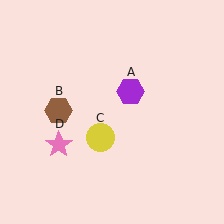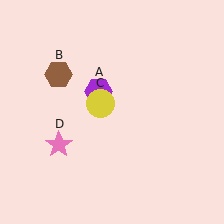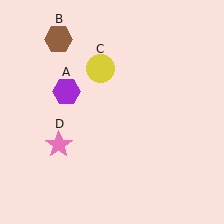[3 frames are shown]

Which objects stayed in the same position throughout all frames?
Pink star (object D) remained stationary.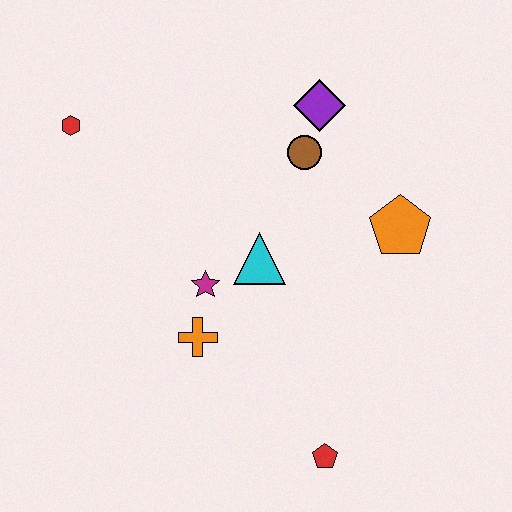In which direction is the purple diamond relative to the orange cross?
The purple diamond is above the orange cross.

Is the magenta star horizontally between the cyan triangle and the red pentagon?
No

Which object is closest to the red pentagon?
The orange cross is closest to the red pentagon.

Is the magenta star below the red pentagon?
No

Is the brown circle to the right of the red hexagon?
Yes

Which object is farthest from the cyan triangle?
The red hexagon is farthest from the cyan triangle.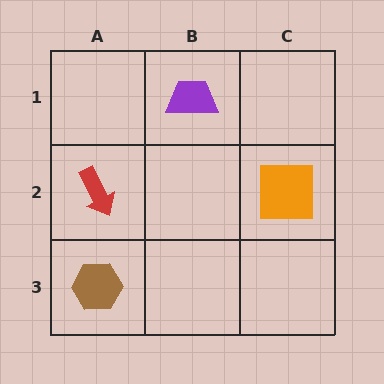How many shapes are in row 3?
1 shape.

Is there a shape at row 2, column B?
No, that cell is empty.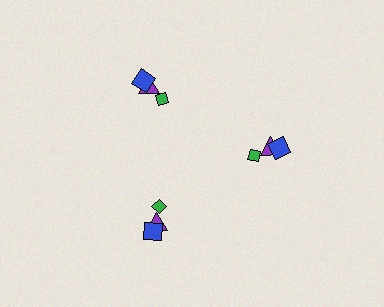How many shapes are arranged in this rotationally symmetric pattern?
There are 9 shapes, arranged in 3 groups of 3.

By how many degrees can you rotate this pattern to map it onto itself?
The pattern maps onto itself every 120 degrees of rotation.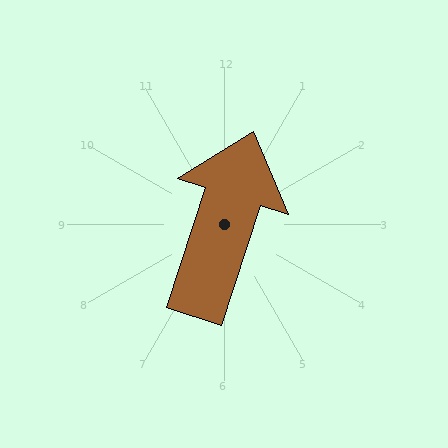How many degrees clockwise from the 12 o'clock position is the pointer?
Approximately 18 degrees.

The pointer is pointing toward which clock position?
Roughly 1 o'clock.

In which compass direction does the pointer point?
North.